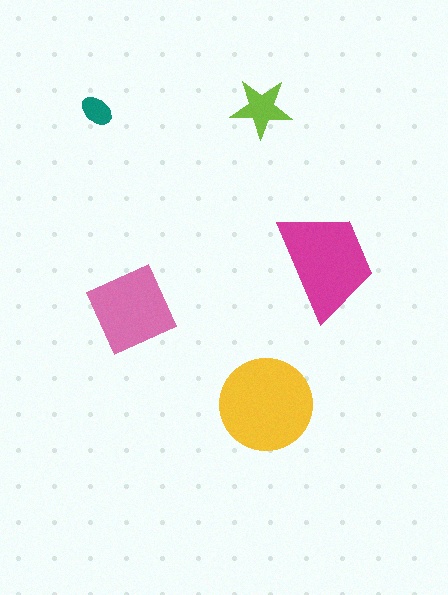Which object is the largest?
The yellow circle.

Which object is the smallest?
The teal ellipse.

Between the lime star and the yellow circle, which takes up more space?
The yellow circle.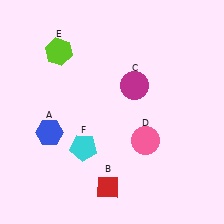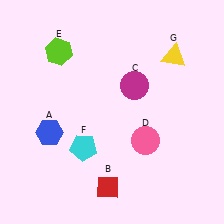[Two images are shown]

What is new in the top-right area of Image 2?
A yellow triangle (G) was added in the top-right area of Image 2.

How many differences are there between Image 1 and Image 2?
There is 1 difference between the two images.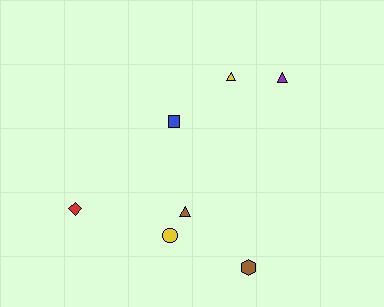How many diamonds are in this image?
There is 1 diamond.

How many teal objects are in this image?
There are no teal objects.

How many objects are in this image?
There are 7 objects.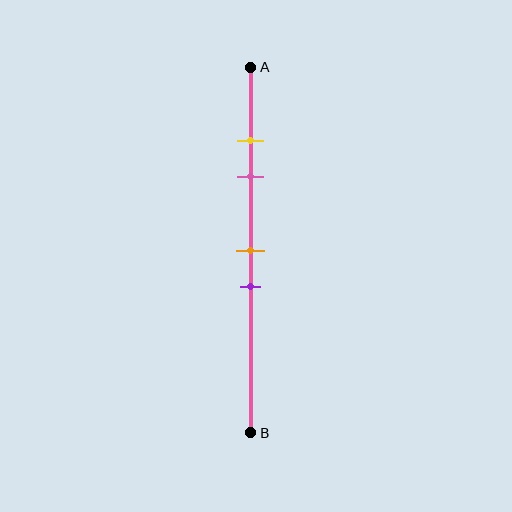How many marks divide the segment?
There are 4 marks dividing the segment.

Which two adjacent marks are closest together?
The yellow and pink marks are the closest adjacent pair.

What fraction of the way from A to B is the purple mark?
The purple mark is approximately 60% (0.6) of the way from A to B.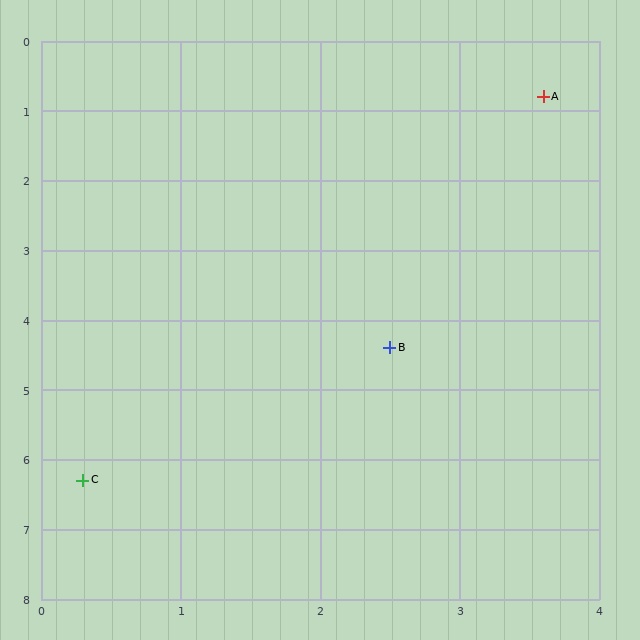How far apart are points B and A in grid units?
Points B and A are about 3.8 grid units apart.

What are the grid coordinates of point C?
Point C is at approximately (0.3, 6.3).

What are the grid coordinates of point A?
Point A is at approximately (3.6, 0.8).